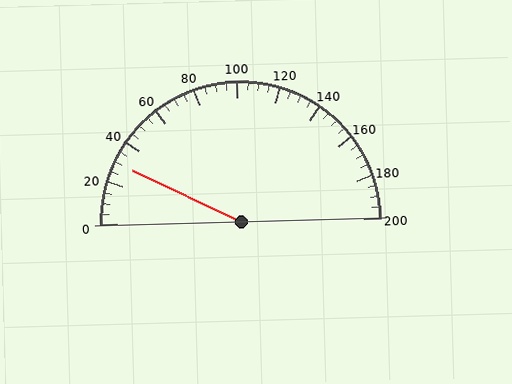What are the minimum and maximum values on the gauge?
The gauge ranges from 0 to 200.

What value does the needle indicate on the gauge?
The needle indicates approximately 30.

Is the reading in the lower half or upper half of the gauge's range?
The reading is in the lower half of the range (0 to 200).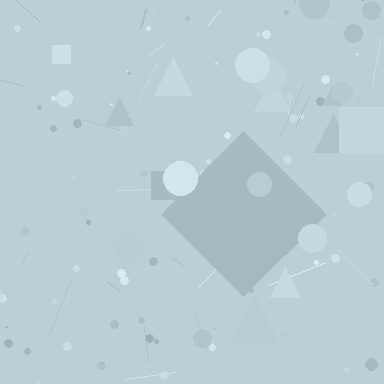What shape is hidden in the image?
A diamond is hidden in the image.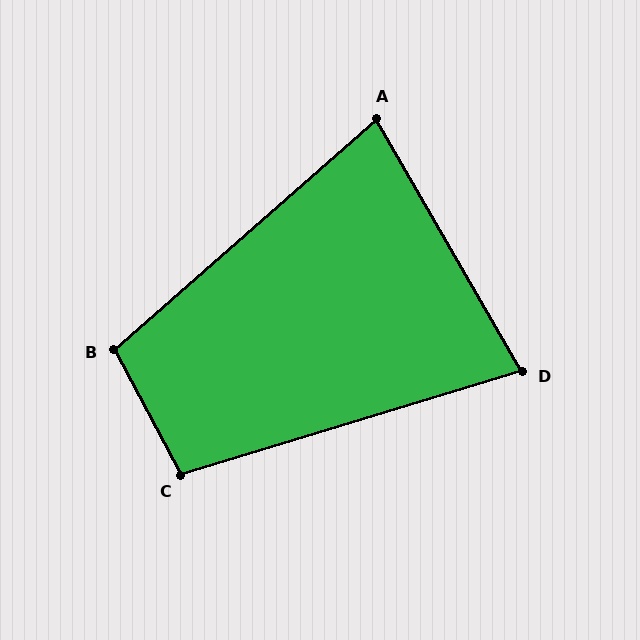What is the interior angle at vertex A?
Approximately 79 degrees (acute).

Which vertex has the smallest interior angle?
D, at approximately 77 degrees.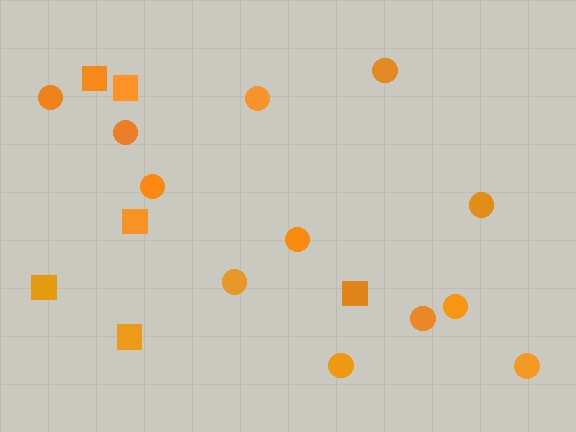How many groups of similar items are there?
There are 2 groups: one group of circles (12) and one group of squares (6).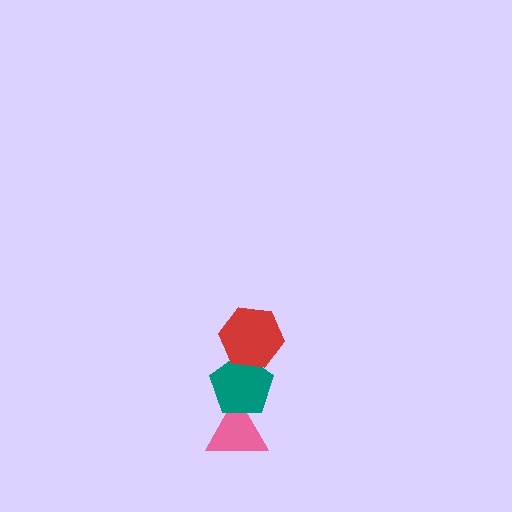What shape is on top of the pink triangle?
The teal pentagon is on top of the pink triangle.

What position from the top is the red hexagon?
The red hexagon is 1st from the top.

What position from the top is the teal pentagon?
The teal pentagon is 2nd from the top.